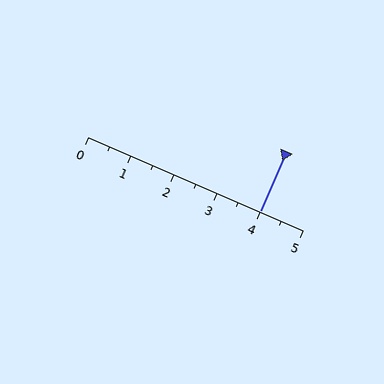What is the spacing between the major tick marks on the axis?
The major ticks are spaced 1 apart.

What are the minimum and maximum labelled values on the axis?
The axis runs from 0 to 5.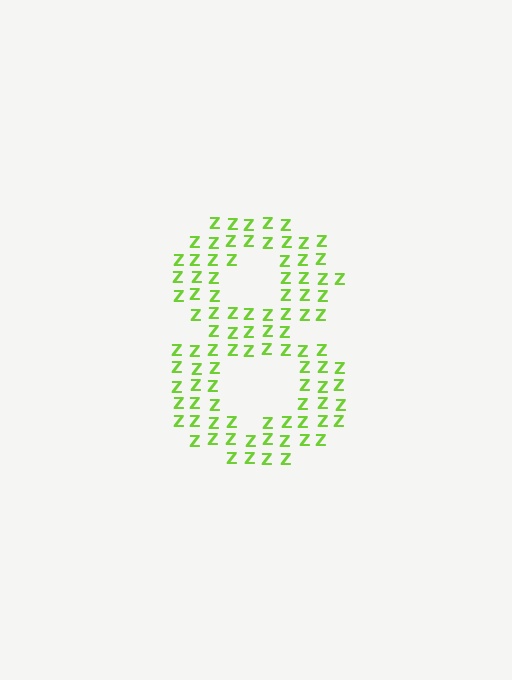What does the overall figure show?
The overall figure shows the digit 8.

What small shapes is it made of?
It is made of small letter Z's.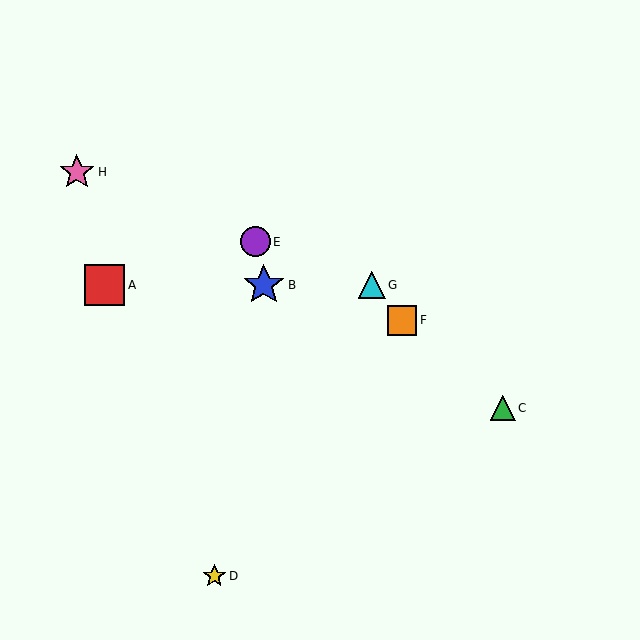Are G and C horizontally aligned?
No, G is at y≈285 and C is at y≈408.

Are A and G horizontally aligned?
Yes, both are at y≈285.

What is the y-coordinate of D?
Object D is at y≈576.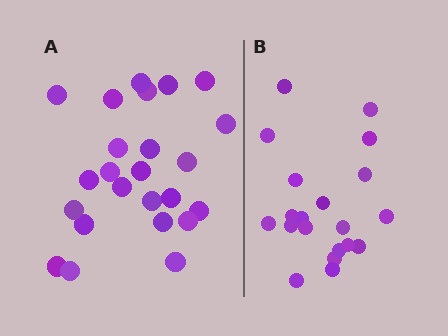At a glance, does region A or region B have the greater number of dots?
Region A (the left region) has more dots.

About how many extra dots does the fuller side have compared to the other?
Region A has about 4 more dots than region B.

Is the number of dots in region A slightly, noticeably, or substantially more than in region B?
Region A has only slightly more — the two regions are fairly close. The ratio is roughly 1.2 to 1.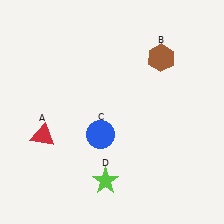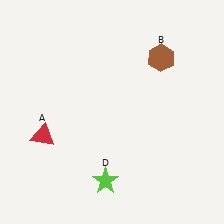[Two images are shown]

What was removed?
The blue circle (C) was removed in Image 2.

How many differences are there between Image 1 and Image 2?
There is 1 difference between the two images.